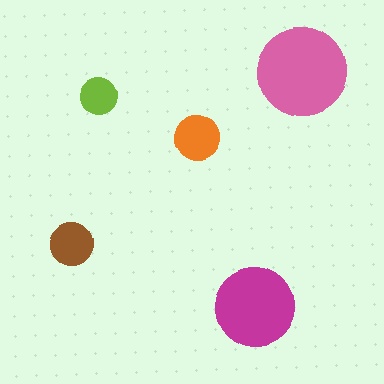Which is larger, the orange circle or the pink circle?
The pink one.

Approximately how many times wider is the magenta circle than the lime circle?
About 2 times wider.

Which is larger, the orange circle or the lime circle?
The orange one.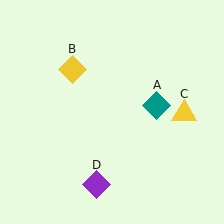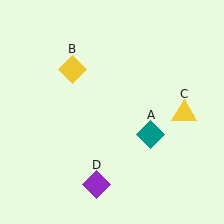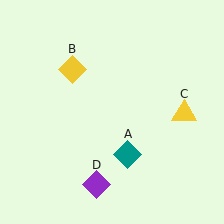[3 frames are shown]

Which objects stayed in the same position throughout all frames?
Yellow diamond (object B) and yellow triangle (object C) and purple diamond (object D) remained stationary.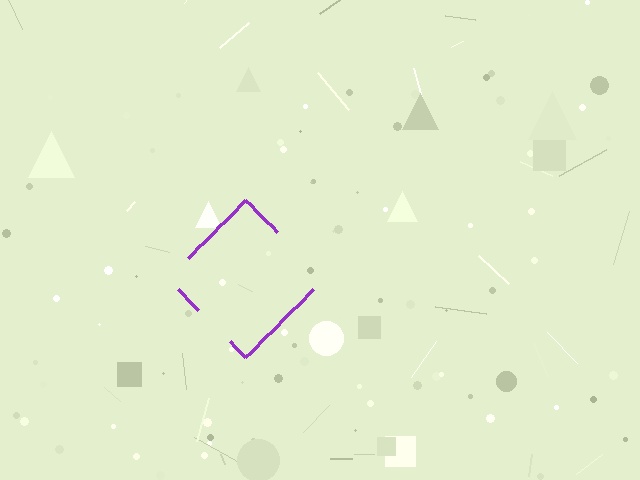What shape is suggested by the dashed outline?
The dashed outline suggests a diamond.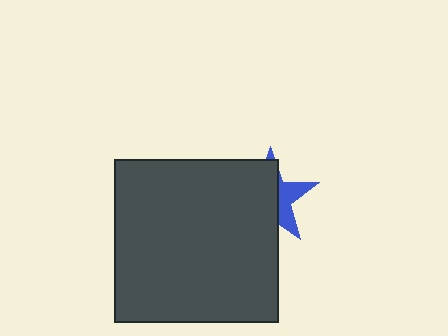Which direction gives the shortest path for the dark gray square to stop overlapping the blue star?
Moving left gives the shortest separation.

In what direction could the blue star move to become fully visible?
The blue star could move right. That would shift it out from behind the dark gray square entirely.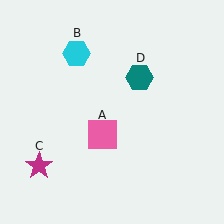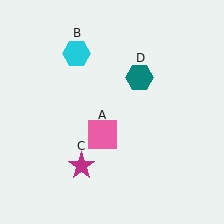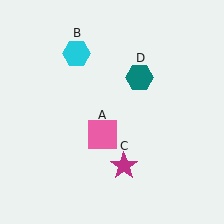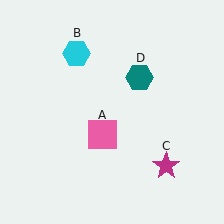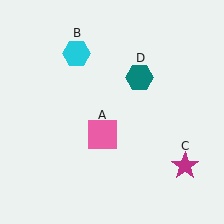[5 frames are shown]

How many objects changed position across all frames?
1 object changed position: magenta star (object C).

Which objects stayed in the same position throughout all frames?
Pink square (object A) and cyan hexagon (object B) and teal hexagon (object D) remained stationary.